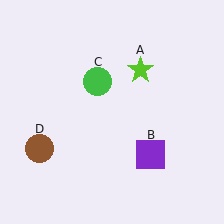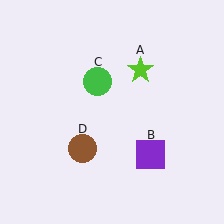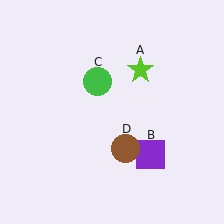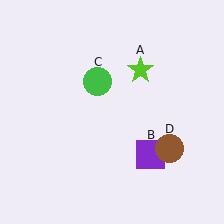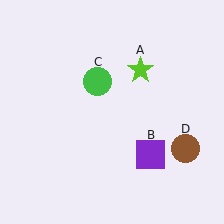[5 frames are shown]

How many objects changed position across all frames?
1 object changed position: brown circle (object D).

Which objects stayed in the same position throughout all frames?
Lime star (object A) and purple square (object B) and green circle (object C) remained stationary.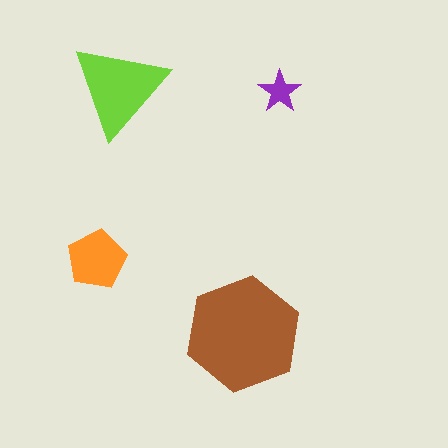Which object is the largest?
The brown hexagon.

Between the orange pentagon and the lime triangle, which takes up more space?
The lime triangle.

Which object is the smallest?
The purple star.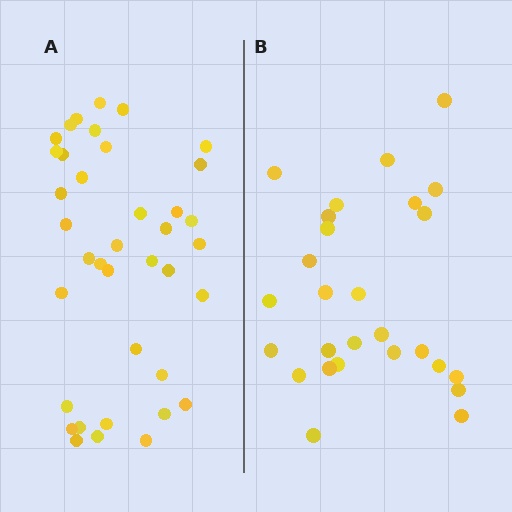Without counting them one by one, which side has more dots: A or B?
Region A (the left region) has more dots.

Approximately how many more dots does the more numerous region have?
Region A has roughly 12 or so more dots than region B.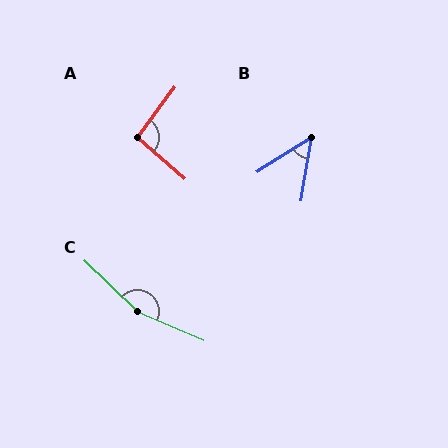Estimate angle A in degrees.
Approximately 95 degrees.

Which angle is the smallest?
B, at approximately 49 degrees.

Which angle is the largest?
C, at approximately 160 degrees.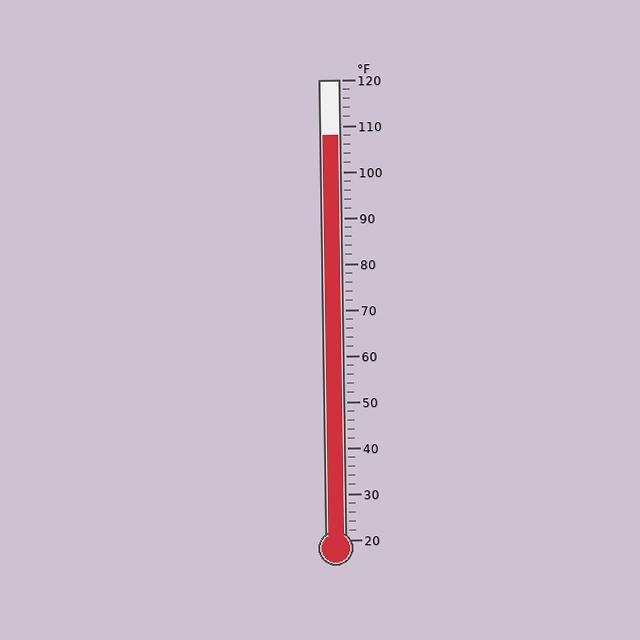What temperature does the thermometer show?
The thermometer shows approximately 108°F.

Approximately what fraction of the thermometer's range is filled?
The thermometer is filled to approximately 90% of its range.